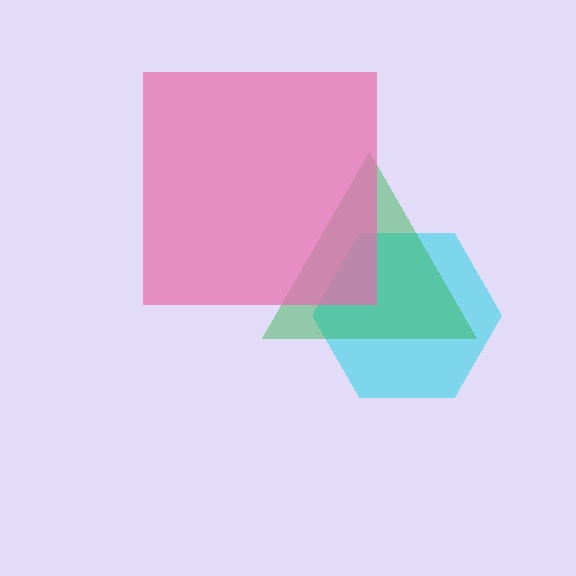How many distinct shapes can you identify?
There are 3 distinct shapes: a cyan hexagon, a green triangle, a pink square.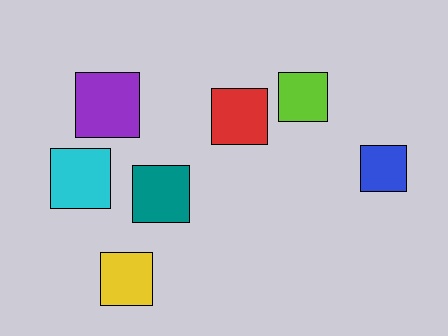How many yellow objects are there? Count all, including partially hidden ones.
There is 1 yellow object.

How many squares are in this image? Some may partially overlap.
There are 7 squares.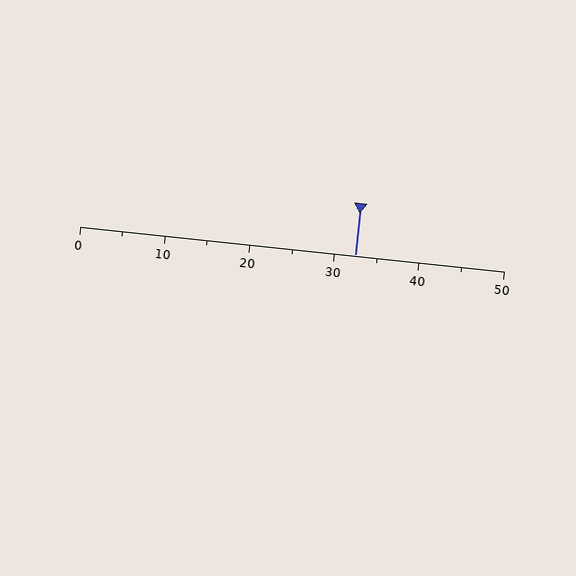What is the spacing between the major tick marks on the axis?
The major ticks are spaced 10 apart.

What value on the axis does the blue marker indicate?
The marker indicates approximately 32.5.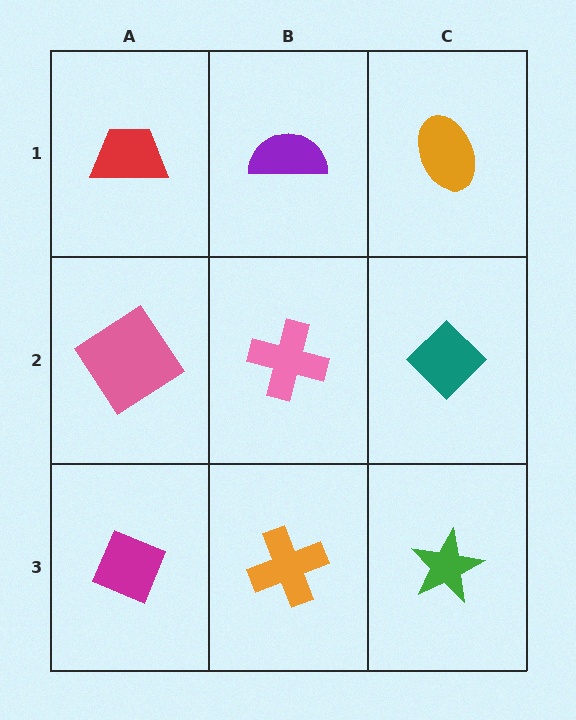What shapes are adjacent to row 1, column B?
A pink cross (row 2, column B), a red trapezoid (row 1, column A), an orange ellipse (row 1, column C).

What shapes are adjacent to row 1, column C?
A teal diamond (row 2, column C), a purple semicircle (row 1, column B).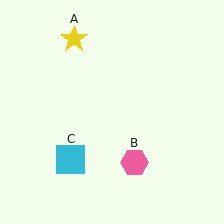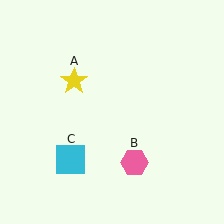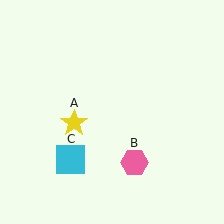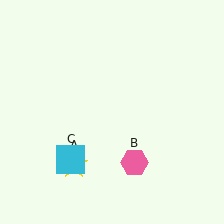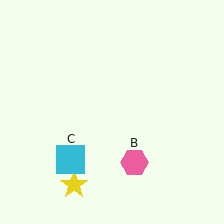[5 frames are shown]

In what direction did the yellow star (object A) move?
The yellow star (object A) moved down.